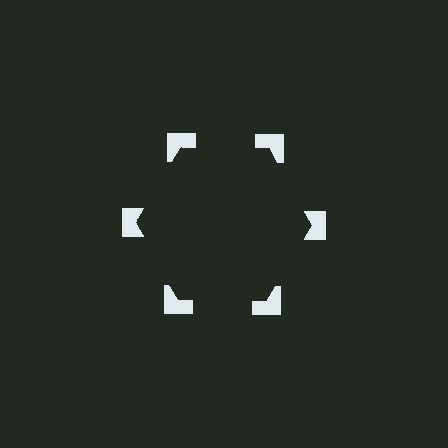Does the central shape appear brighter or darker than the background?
It typically appears slightly darker than the background, even though no actual brightness change is drawn.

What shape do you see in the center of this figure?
An illusory hexagon — its edges are inferred from the aligned wedge cuts in the notched squares, not physically drawn.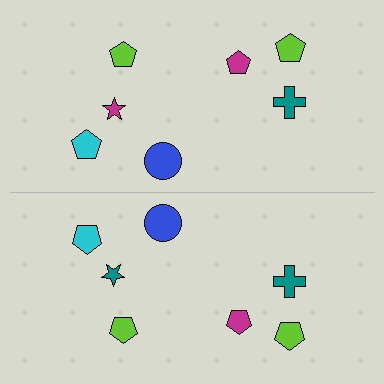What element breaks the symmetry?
The teal star on the bottom side breaks the symmetry — its mirror counterpart is magenta.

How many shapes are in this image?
There are 14 shapes in this image.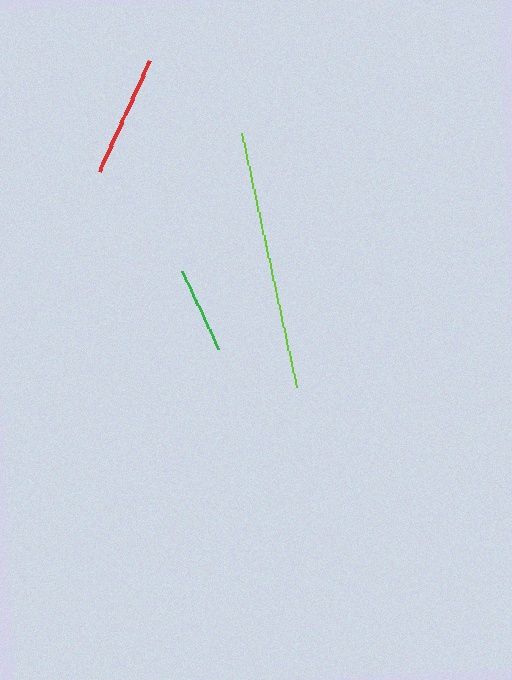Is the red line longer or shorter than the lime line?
The lime line is longer than the red line.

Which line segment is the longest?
The lime line is the longest at approximately 260 pixels.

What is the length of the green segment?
The green segment is approximately 86 pixels long.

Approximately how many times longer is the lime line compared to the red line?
The lime line is approximately 2.1 times the length of the red line.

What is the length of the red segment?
The red segment is approximately 121 pixels long.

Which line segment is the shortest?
The green line is the shortest at approximately 86 pixels.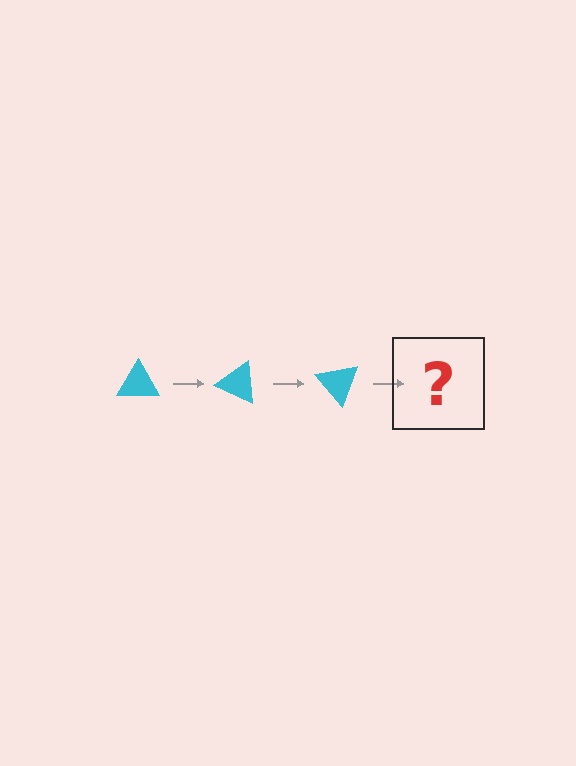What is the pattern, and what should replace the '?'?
The pattern is that the triangle rotates 25 degrees each step. The '?' should be a cyan triangle rotated 75 degrees.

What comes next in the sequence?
The next element should be a cyan triangle rotated 75 degrees.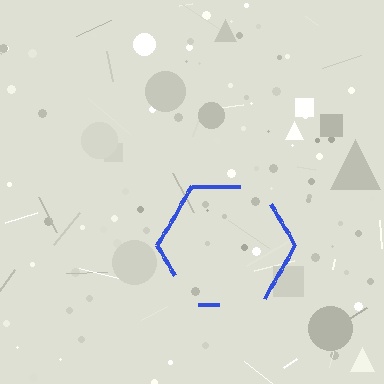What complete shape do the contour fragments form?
The contour fragments form a hexagon.